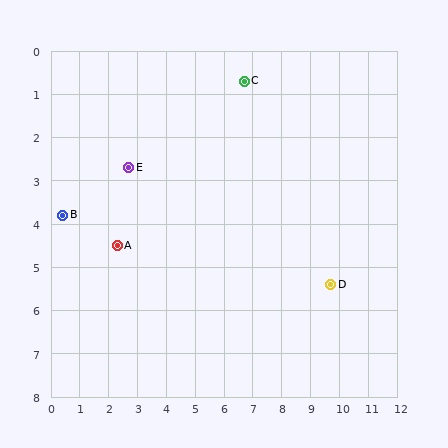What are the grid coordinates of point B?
Point B is at approximately (0.4, 3.8).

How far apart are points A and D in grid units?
Points A and D are about 7.5 grid units apart.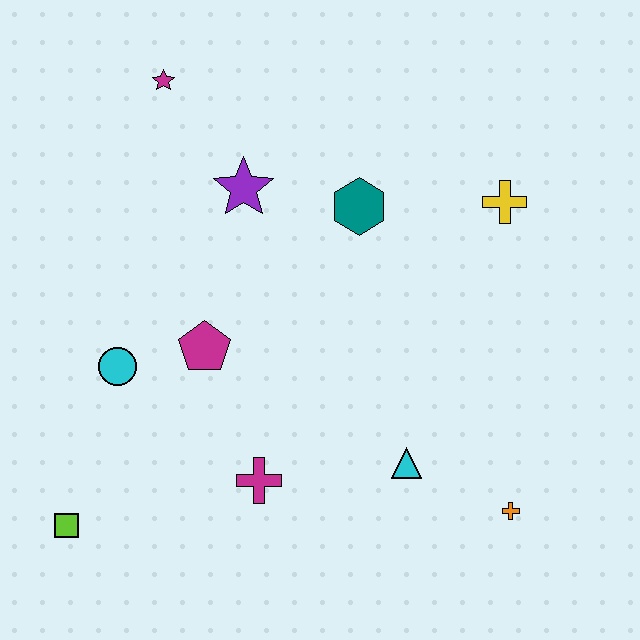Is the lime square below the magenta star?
Yes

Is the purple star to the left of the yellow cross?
Yes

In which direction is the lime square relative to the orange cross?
The lime square is to the left of the orange cross.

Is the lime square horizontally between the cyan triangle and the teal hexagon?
No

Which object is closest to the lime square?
The cyan circle is closest to the lime square.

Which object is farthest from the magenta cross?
The magenta star is farthest from the magenta cross.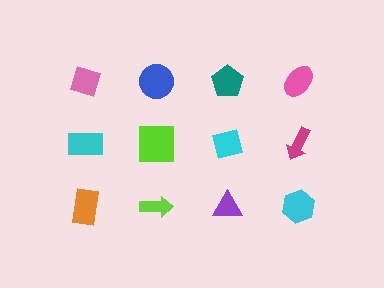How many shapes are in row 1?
4 shapes.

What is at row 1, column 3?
A teal pentagon.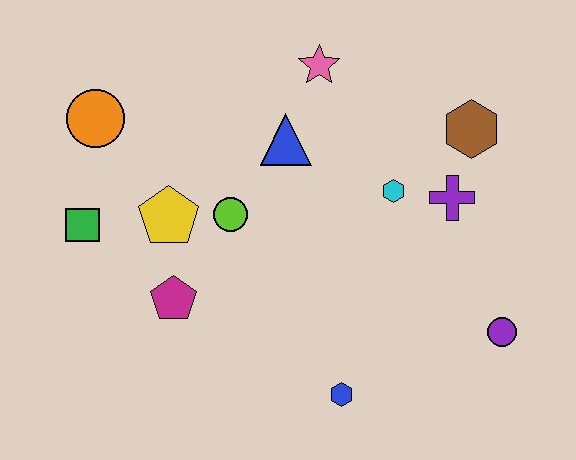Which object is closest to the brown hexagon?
The purple cross is closest to the brown hexagon.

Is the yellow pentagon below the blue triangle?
Yes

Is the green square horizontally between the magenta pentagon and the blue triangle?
No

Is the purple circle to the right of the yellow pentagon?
Yes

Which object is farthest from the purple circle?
The orange circle is farthest from the purple circle.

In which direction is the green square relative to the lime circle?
The green square is to the left of the lime circle.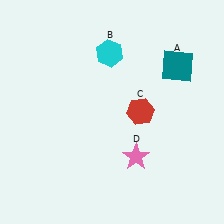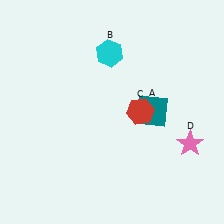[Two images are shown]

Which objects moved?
The objects that moved are: the teal square (A), the pink star (D).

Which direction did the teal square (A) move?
The teal square (A) moved down.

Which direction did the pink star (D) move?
The pink star (D) moved right.